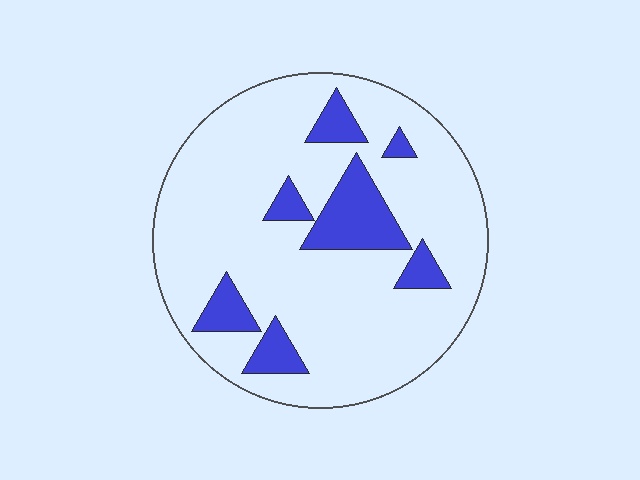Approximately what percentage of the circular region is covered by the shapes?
Approximately 15%.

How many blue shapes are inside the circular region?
7.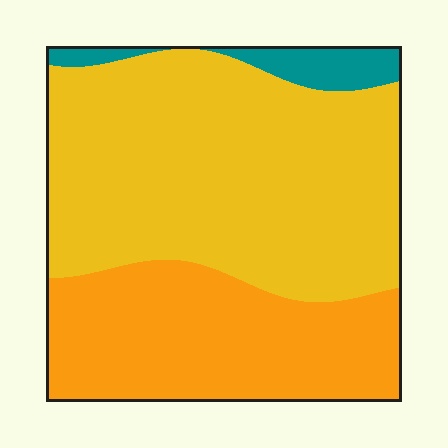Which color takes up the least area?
Teal, at roughly 5%.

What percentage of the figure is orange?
Orange takes up between a third and a half of the figure.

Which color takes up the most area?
Yellow, at roughly 60%.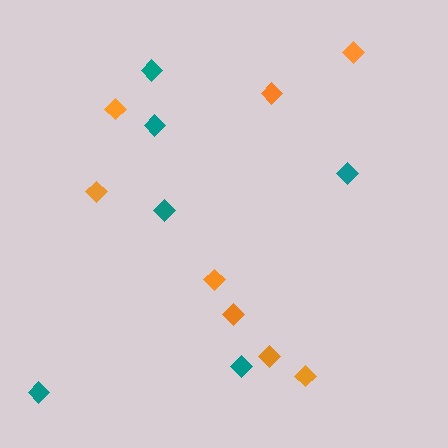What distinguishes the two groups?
There are 2 groups: one group of teal diamonds (6) and one group of orange diamonds (8).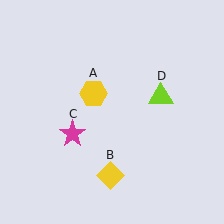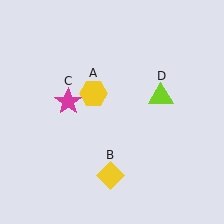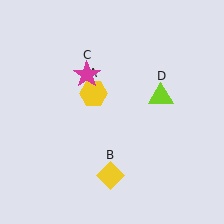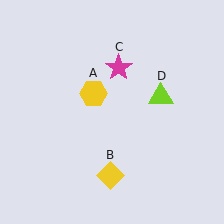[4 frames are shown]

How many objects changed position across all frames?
1 object changed position: magenta star (object C).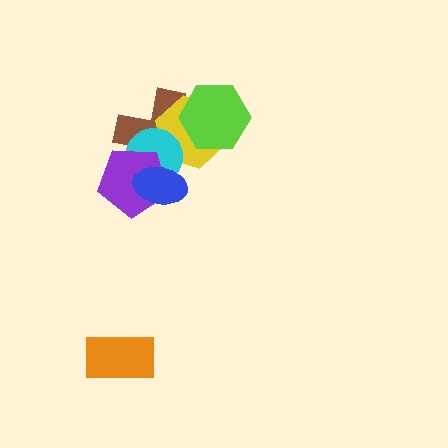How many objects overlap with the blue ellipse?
3 objects overlap with the blue ellipse.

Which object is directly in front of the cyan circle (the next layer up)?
The purple pentagon is directly in front of the cyan circle.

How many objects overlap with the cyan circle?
4 objects overlap with the cyan circle.